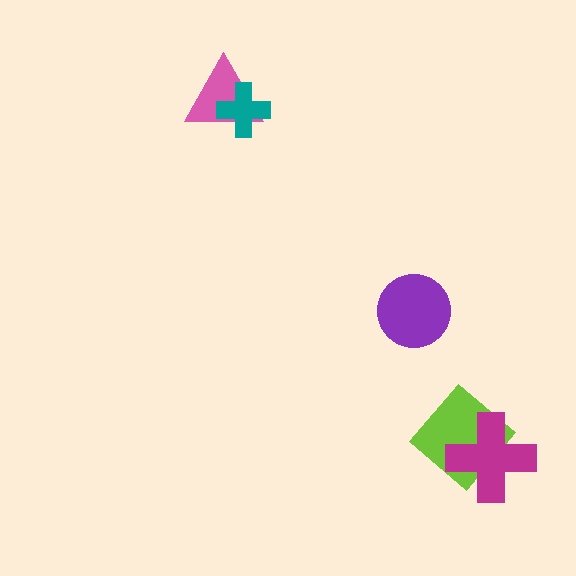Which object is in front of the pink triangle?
The teal cross is in front of the pink triangle.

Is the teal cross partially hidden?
No, no other shape covers it.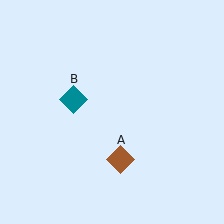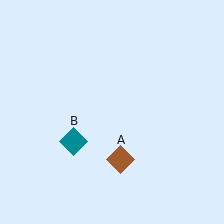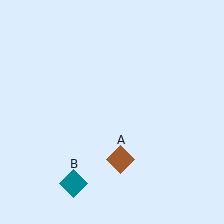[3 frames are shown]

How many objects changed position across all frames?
1 object changed position: teal diamond (object B).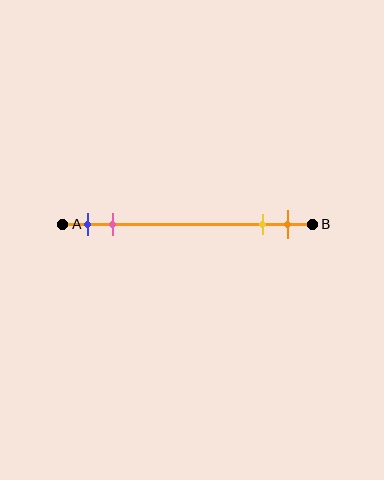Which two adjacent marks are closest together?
The yellow and orange marks are the closest adjacent pair.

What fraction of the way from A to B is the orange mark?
The orange mark is approximately 90% (0.9) of the way from A to B.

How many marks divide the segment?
There are 4 marks dividing the segment.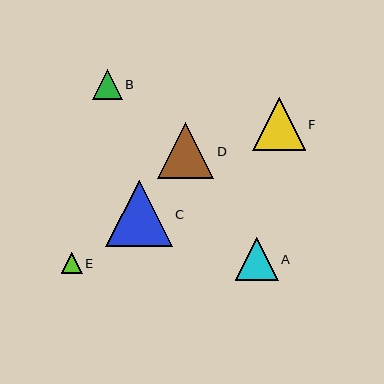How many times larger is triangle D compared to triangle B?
Triangle D is approximately 1.9 times the size of triangle B.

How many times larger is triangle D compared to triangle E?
Triangle D is approximately 2.7 times the size of triangle E.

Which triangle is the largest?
Triangle C is the largest with a size of approximately 66 pixels.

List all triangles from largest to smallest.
From largest to smallest: C, D, F, A, B, E.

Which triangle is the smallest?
Triangle E is the smallest with a size of approximately 21 pixels.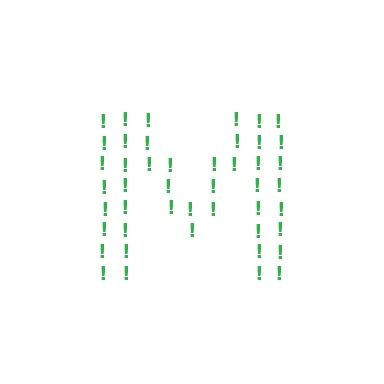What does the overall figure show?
The overall figure shows the letter M.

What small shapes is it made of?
It is made of small exclamation marks.